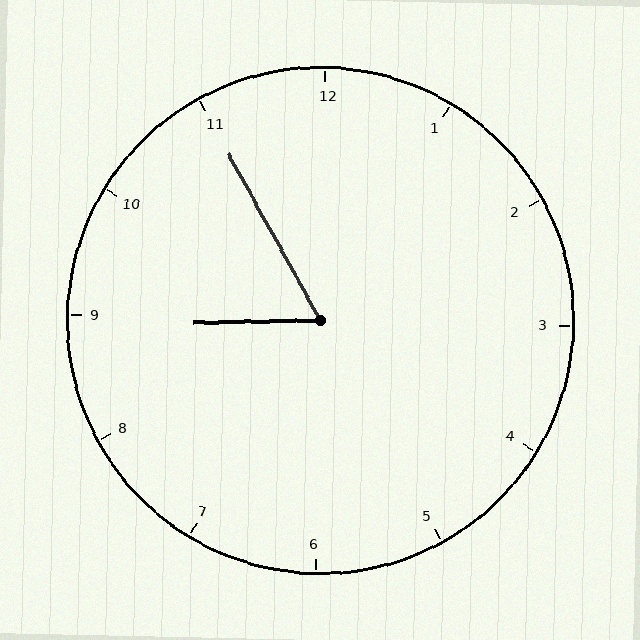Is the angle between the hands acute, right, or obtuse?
It is acute.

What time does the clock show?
8:55.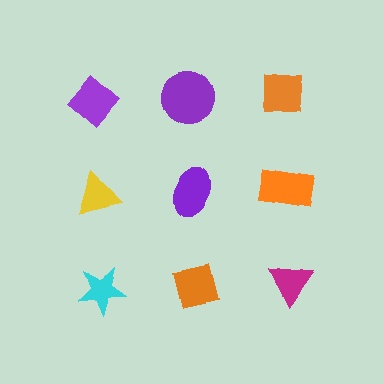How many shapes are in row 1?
3 shapes.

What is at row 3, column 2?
An orange square.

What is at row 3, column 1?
A cyan star.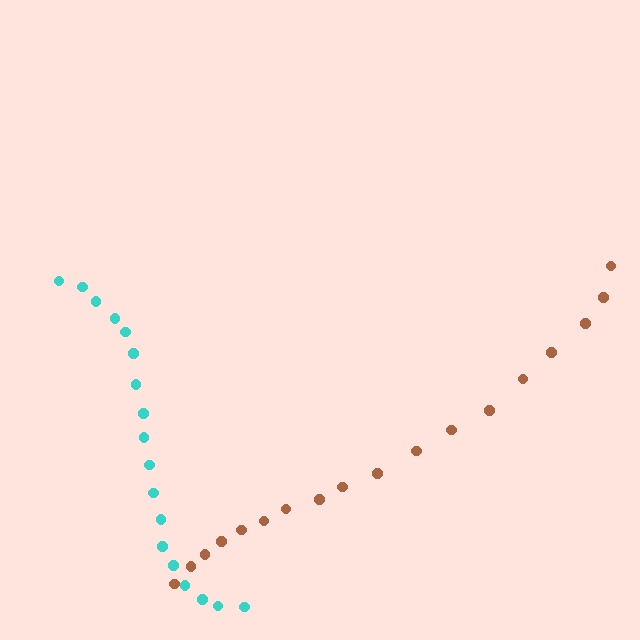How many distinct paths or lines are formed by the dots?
There are 2 distinct paths.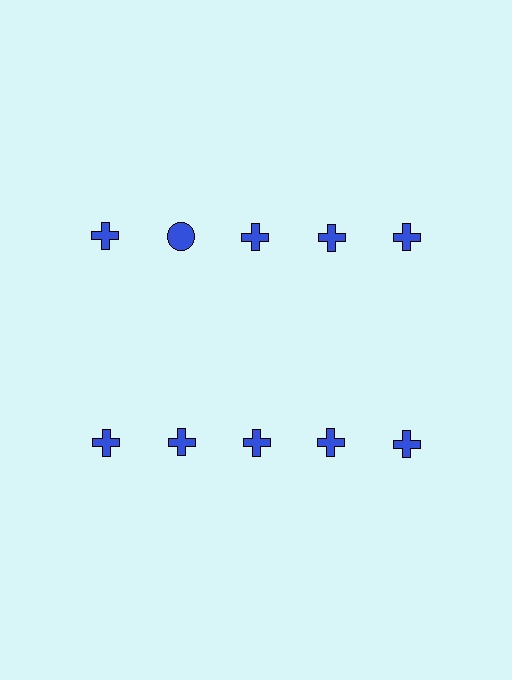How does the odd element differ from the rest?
It has a different shape: circle instead of cross.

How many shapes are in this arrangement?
There are 10 shapes arranged in a grid pattern.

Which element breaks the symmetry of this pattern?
The blue circle in the top row, second from left column breaks the symmetry. All other shapes are blue crosses.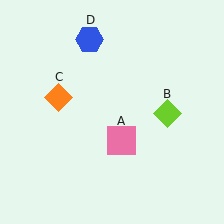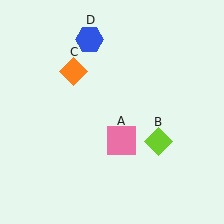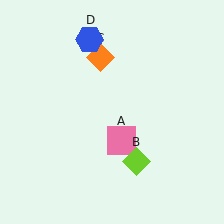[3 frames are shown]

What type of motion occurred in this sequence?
The lime diamond (object B), orange diamond (object C) rotated clockwise around the center of the scene.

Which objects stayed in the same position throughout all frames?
Pink square (object A) and blue hexagon (object D) remained stationary.